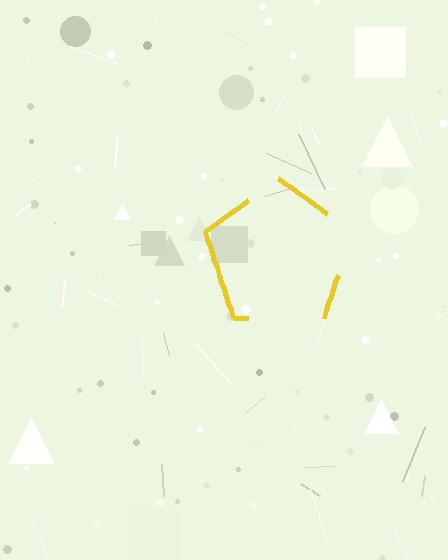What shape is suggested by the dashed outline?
The dashed outline suggests a pentagon.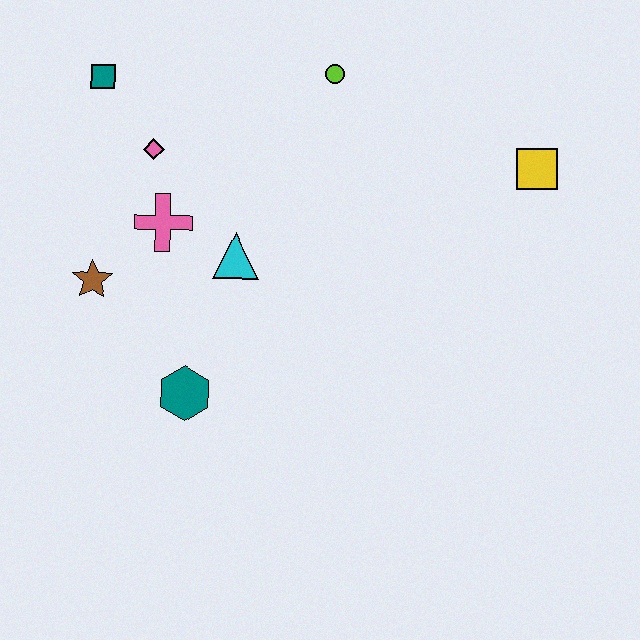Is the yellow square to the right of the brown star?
Yes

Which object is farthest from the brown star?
The yellow square is farthest from the brown star.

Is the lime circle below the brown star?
No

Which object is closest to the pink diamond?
The pink cross is closest to the pink diamond.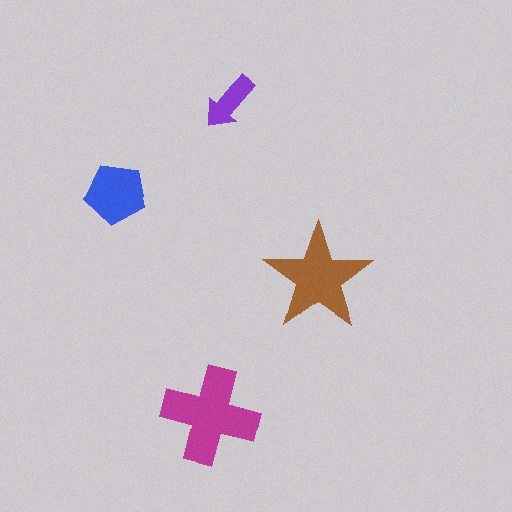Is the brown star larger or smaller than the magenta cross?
Smaller.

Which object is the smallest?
The purple arrow.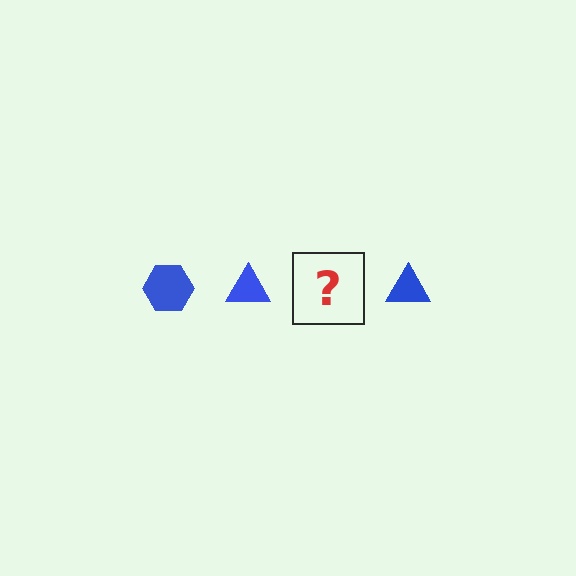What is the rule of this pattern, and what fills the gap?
The rule is that the pattern cycles through hexagon, triangle shapes in blue. The gap should be filled with a blue hexagon.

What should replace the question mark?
The question mark should be replaced with a blue hexagon.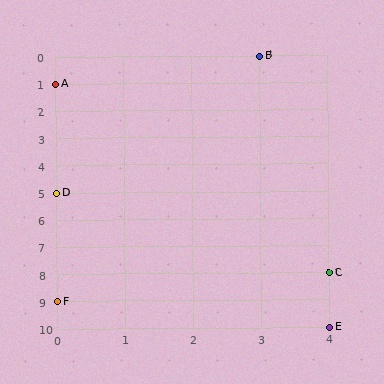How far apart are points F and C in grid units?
Points F and C are 4 columns and 1 row apart (about 4.1 grid units diagonally).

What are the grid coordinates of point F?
Point F is at grid coordinates (0, 9).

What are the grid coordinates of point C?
Point C is at grid coordinates (4, 8).